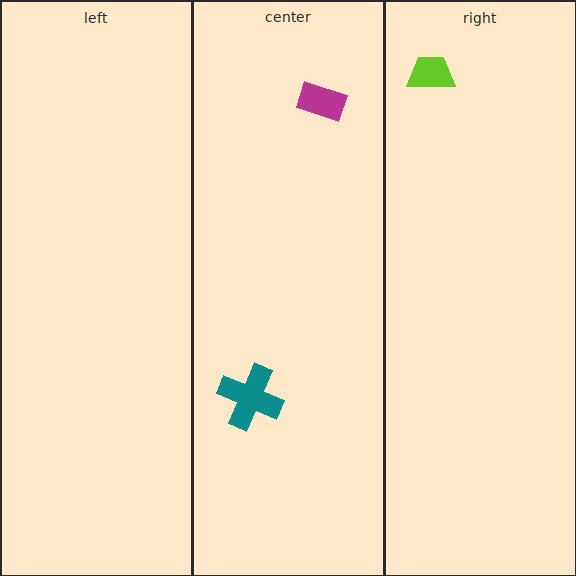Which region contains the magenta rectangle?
The center region.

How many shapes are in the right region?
1.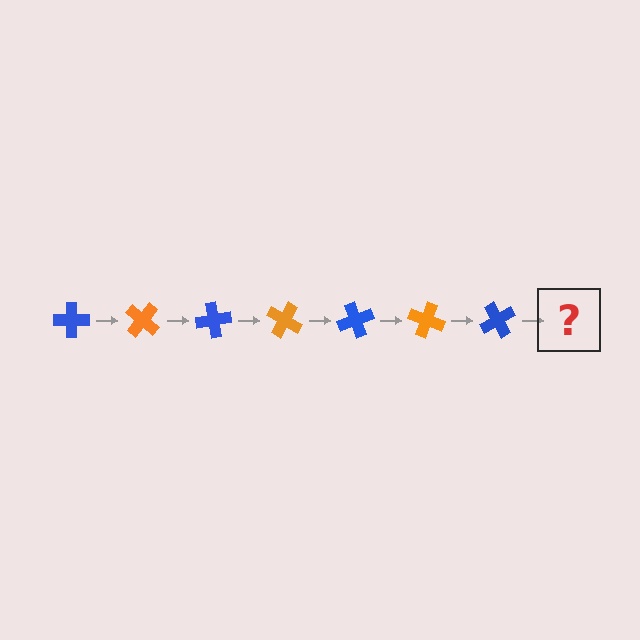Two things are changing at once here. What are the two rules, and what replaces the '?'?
The two rules are that it rotates 40 degrees each step and the color cycles through blue and orange. The '?' should be an orange cross, rotated 280 degrees from the start.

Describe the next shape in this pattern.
It should be an orange cross, rotated 280 degrees from the start.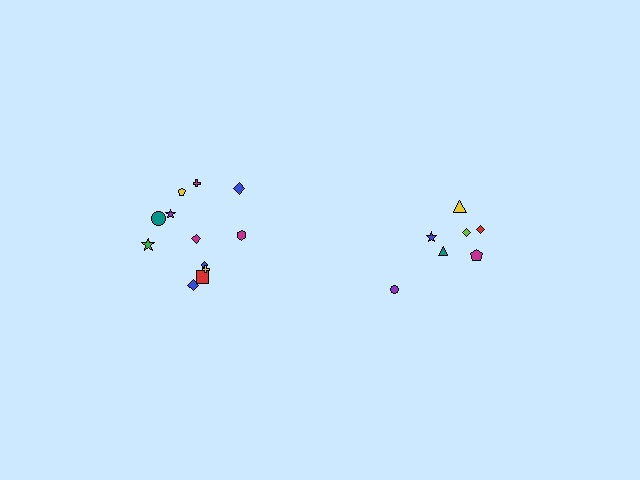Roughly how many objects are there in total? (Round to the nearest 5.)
Roughly 20 objects in total.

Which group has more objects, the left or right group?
The left group.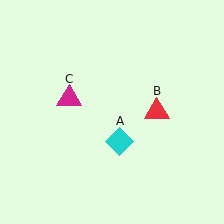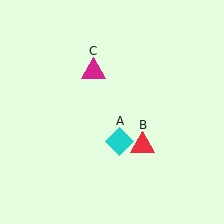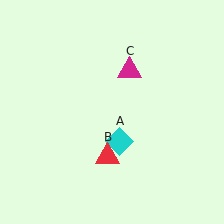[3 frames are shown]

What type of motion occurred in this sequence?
The red triangle (object B), magenta triangle (object C) rotated clockwise around the center of the scene.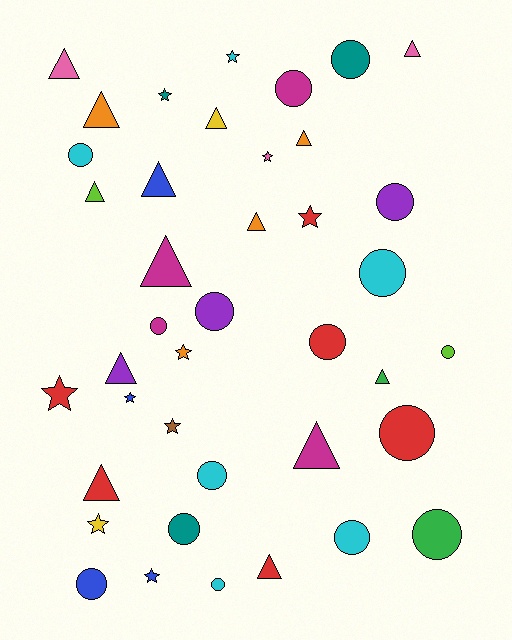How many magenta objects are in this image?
There are 4 magenta objects.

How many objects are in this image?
There are 40 objects.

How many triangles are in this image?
There are 14 triangles.